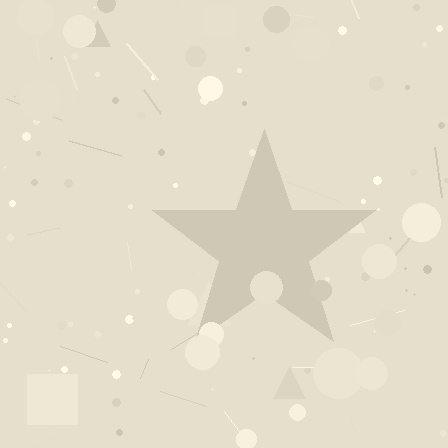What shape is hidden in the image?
A star is hidden in the image.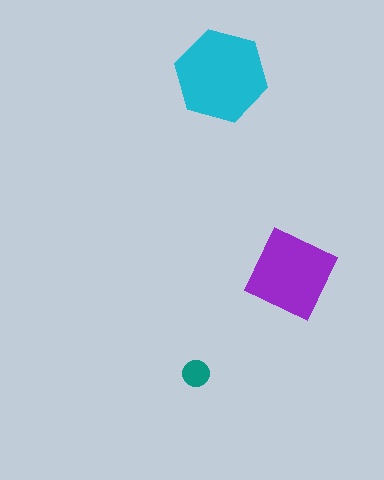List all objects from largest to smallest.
The cyan hexagon, the purple square, the teal circle.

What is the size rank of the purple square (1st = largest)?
2nd.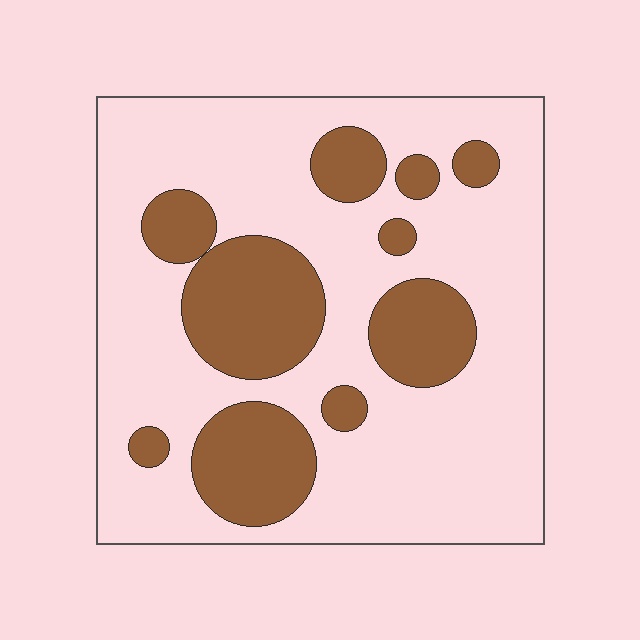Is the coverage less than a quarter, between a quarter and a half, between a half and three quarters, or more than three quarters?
Between a quarter and a half.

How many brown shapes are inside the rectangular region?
10.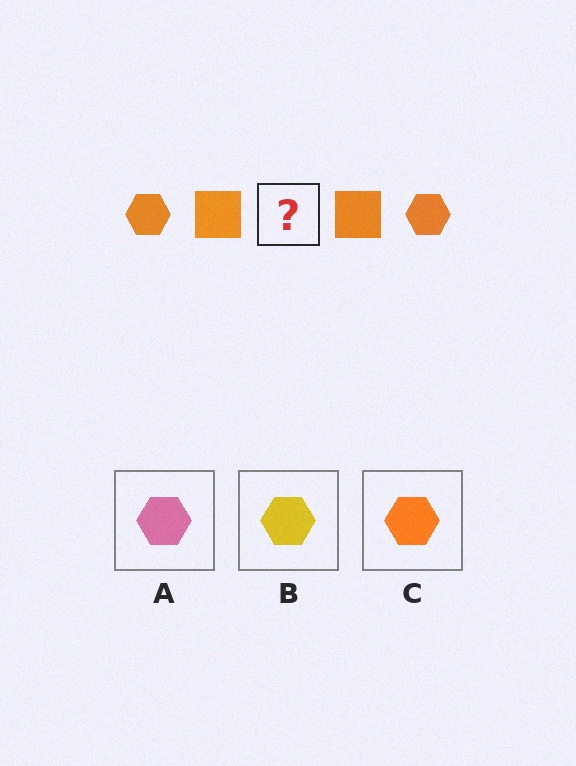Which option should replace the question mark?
Option C.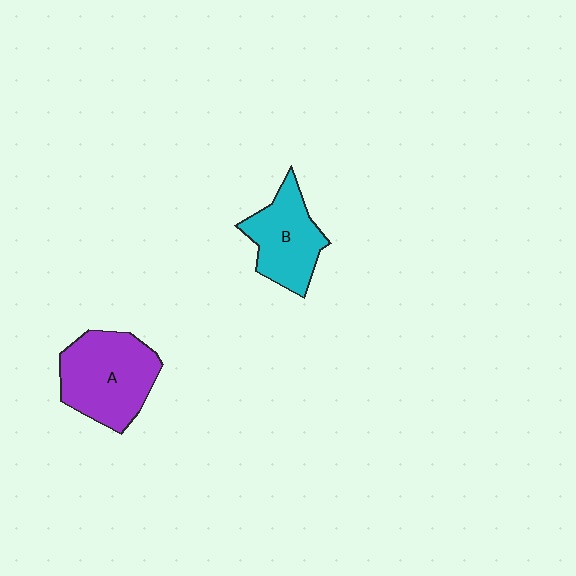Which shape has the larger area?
Shape A (purple).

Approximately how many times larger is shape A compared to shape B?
Approximately 1.3 times.